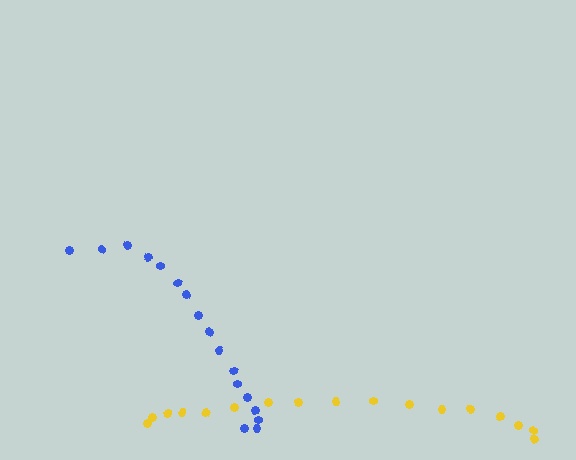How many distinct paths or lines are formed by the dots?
There are 2 distinct paths.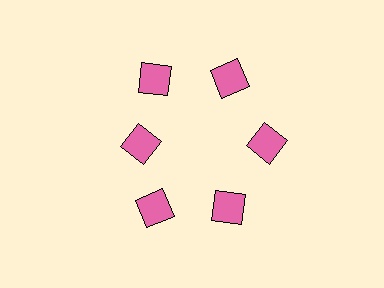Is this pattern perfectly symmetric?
No. The 6 pink squares are arranged in a ring, but one element near the 9 o'clock position is pulled inward toward the center, breaking the 6-fold rotational symmetry.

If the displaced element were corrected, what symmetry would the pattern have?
It would have 6-fold rotational symmetry — the pattern would map onto itself every 60 degrees.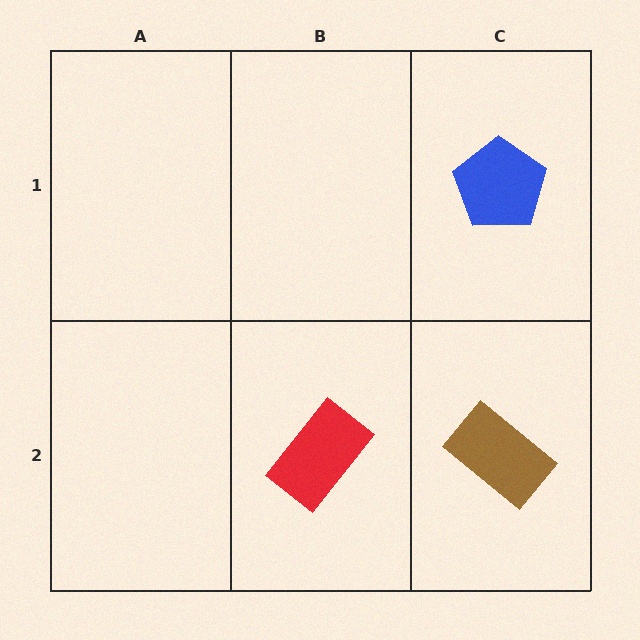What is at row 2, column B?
A red rectangle.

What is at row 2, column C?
A brown rectangle.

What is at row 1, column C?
A blue pentagon.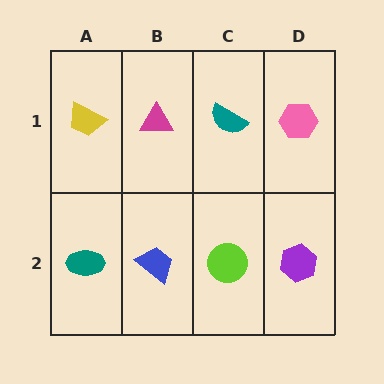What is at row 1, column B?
A magenta triangle.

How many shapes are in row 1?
4 shapes.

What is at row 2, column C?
A lime circle.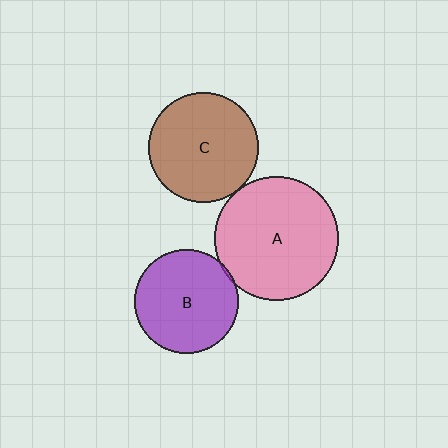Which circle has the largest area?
Circle A (pink).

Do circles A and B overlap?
Yes.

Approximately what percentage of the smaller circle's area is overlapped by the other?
Approximately 5%.